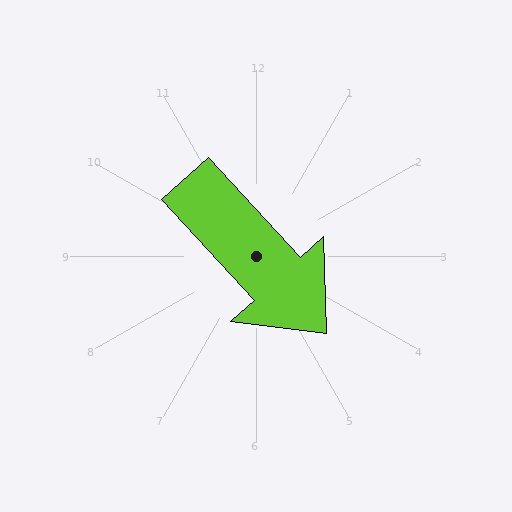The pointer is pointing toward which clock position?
Roughly 5 o'clock.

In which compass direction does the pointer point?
Southeast.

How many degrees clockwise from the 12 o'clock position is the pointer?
Approximately 138 degrees.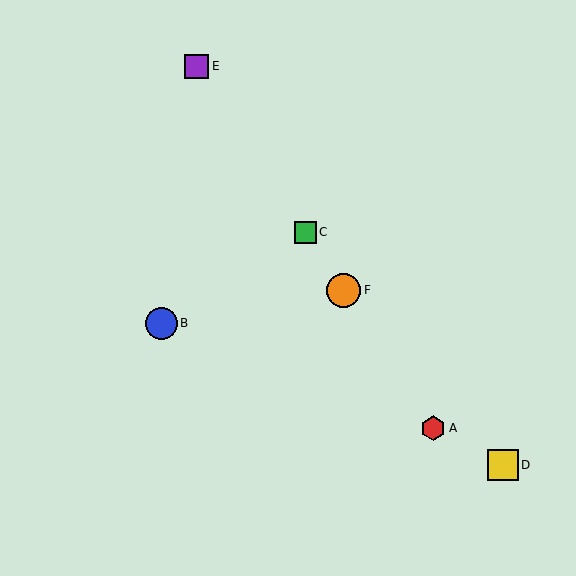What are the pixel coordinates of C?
Object C is at (305, 232).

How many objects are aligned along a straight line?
4 objects (A, C, E, F) are aligned along a straight line.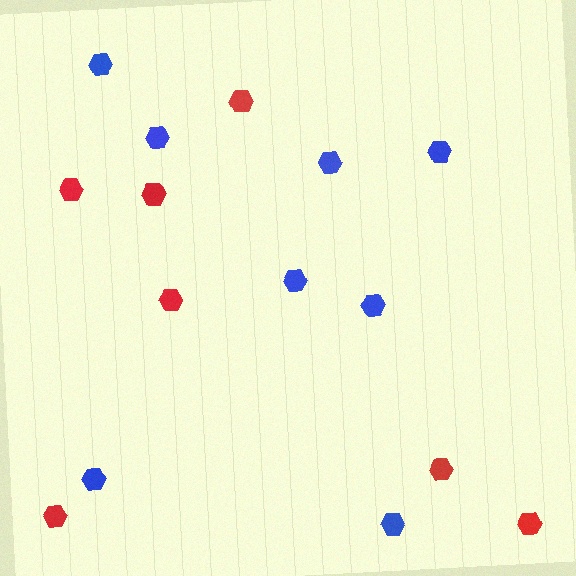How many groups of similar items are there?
There are 2 groups: one group of red hexagons (7) and one group of blue hexagons (8).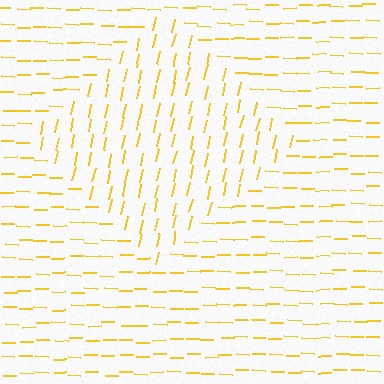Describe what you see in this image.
The image is filled with small yellow line segments. A diamond region in the image has lines oriented differently from the surrounding lines, creating a visible texture boundary.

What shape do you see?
I see a diamond.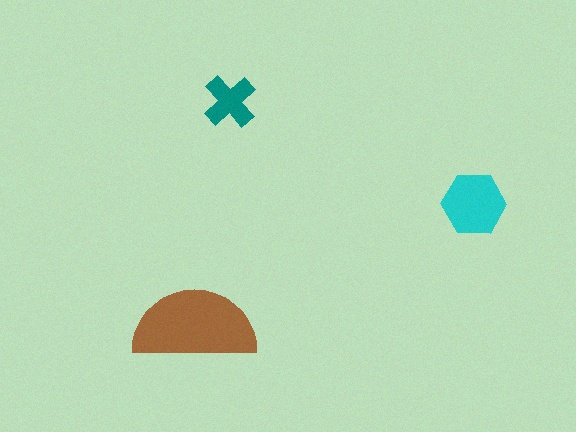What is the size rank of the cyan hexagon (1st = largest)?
2nd.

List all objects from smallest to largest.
The teal cross, the cyan hexagon, the brown semicircle.